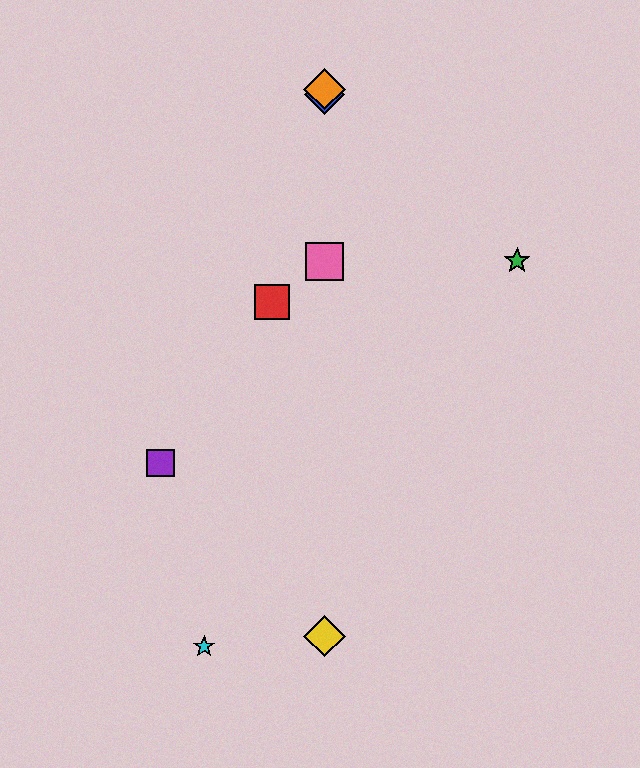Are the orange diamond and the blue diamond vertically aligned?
Yes, both are at x≈325.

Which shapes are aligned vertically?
The blue diamond, the yellow diamond, the orange diamond, the pink square are aligned vertically.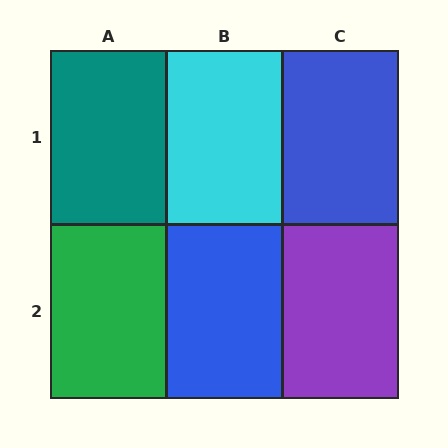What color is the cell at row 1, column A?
Teal.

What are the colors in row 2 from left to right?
Green, blue, purple.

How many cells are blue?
2 cells are blue.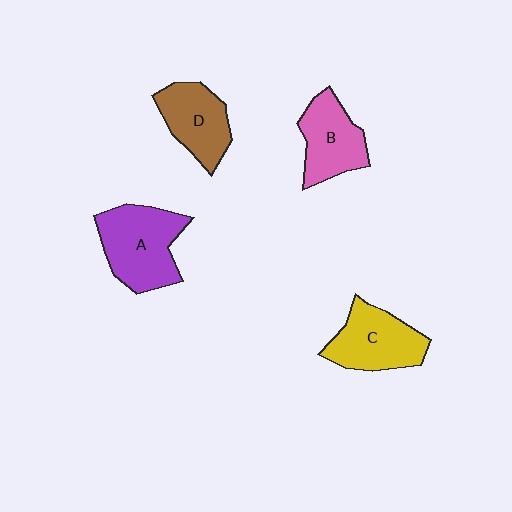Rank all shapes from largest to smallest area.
From largest to smallest: A (purple), C (yellow), B (pink), D (brown).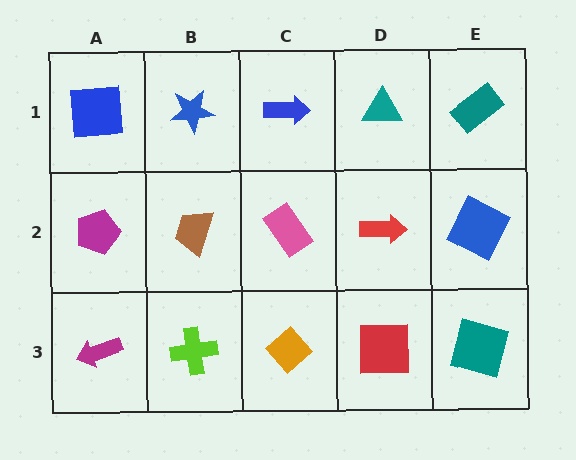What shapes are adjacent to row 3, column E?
A blue square (row 2, column E), a red square (row 3, column D).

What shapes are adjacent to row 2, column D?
A teal triangle (row 1, column D), a red square (row 3, column D), a pink rectangle (row 2, column C), a blue square (row 2, column E).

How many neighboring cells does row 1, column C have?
3.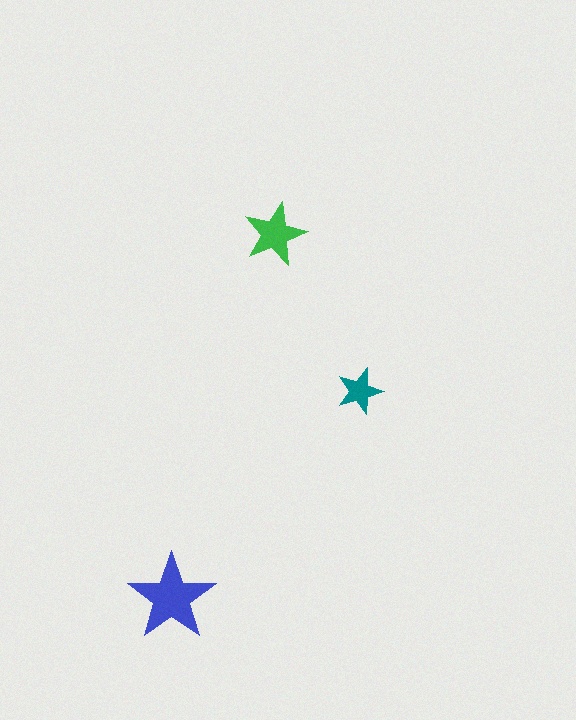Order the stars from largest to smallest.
the blue one, the green one, the teal one.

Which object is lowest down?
The blue star is bottommost.